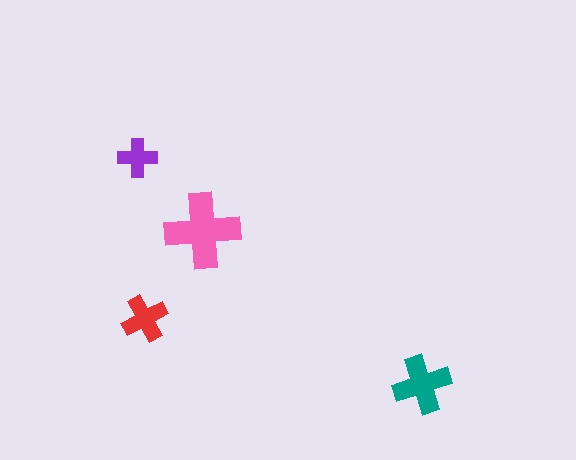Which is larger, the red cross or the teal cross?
The teal one.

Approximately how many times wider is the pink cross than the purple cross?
About 2 times wider.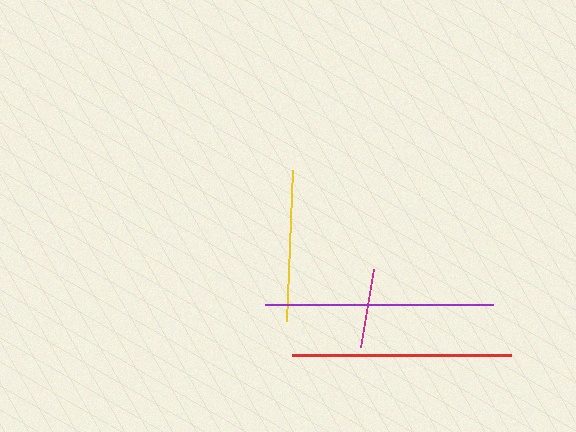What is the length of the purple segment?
The purple segment is approximately 228 pixels long.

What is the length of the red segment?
The red segment is approximately 219 pixels long.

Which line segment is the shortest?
The magenta line is the shortest at approximately 79 pixels.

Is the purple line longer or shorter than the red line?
The purple line is longer than the red line.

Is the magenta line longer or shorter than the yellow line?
The yellow line is longer than the magenta line.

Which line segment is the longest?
The purple line is the longest at approximately 228 pixels.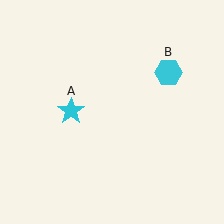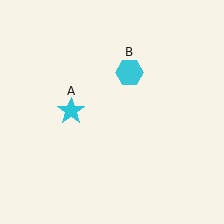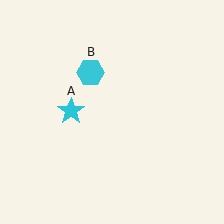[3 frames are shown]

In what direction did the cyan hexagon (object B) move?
The cyan hexagon (object B) moved left.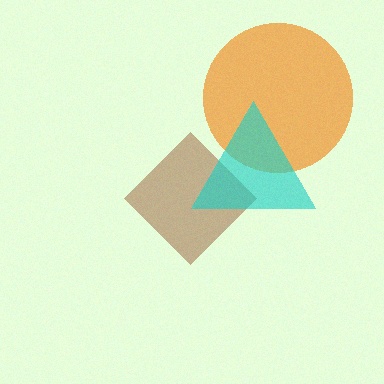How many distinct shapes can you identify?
There are 3 distinct shapes: an orange circle, a brown diamond, a cyan triangle.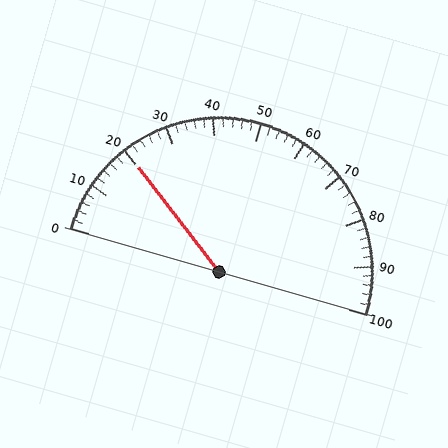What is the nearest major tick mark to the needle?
The nearest major tick mark is 20.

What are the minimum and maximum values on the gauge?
The gauge ranges from 0 to 100.